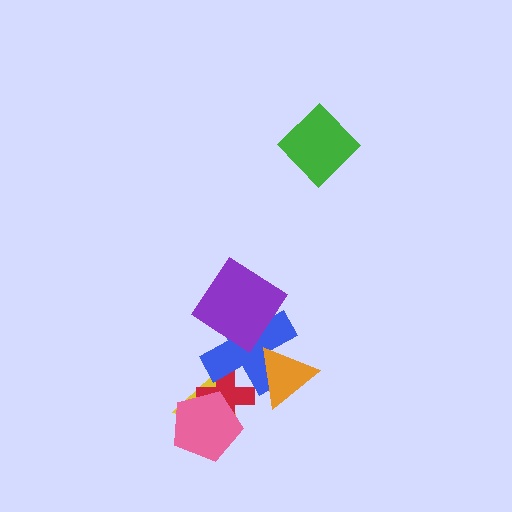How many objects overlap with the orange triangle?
1 object overlaps with the orange triangle.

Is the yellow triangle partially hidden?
Yes, it is partially covered by another shape.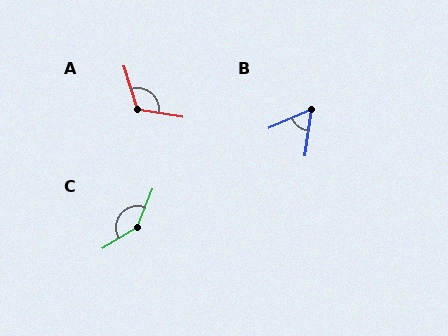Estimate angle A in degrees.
Approximately 117 degrees.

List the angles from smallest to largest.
B (59°), A (117°), C (143°).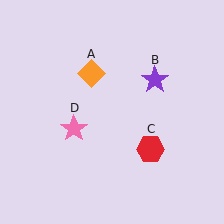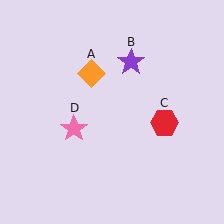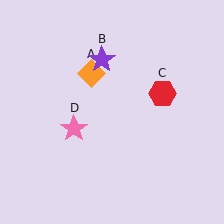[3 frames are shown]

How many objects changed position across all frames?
2 objects changed position: purple star (object B), red hexagon (object C).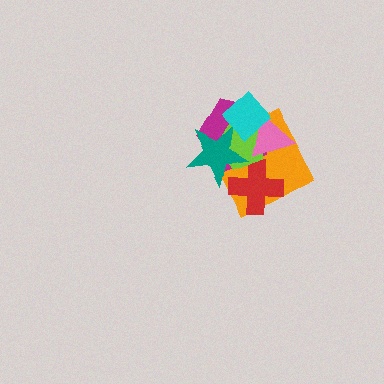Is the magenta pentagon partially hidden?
Yes, it is partially covered by another shape.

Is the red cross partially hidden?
Yes, it is partially covered by another shape.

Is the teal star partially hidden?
Yes, it is partially covered by another shape.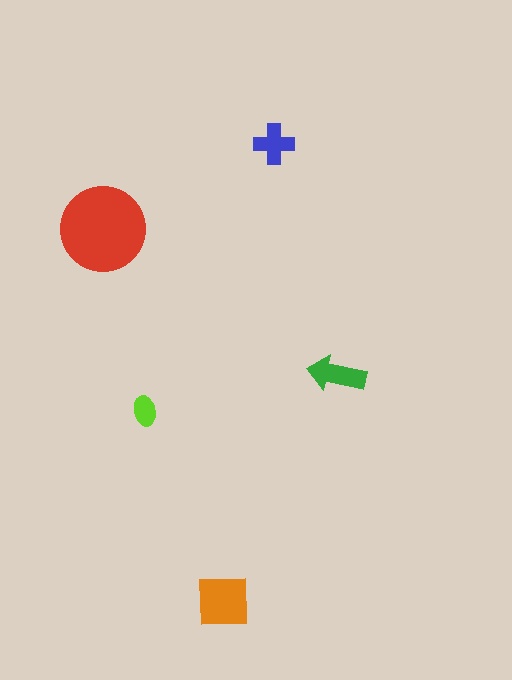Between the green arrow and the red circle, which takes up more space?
The red circle.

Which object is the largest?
The red circle.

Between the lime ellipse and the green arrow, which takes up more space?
The green arrow.